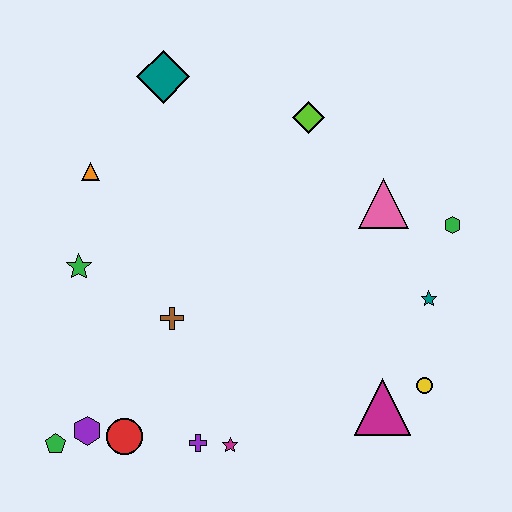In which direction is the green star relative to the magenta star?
The green star is above the magenta star.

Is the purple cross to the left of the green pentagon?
No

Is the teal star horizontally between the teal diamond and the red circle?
No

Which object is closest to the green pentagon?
The purple hexagon is closest to the green pentagon.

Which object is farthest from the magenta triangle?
The teal diamond is farthest from the magenta triangle.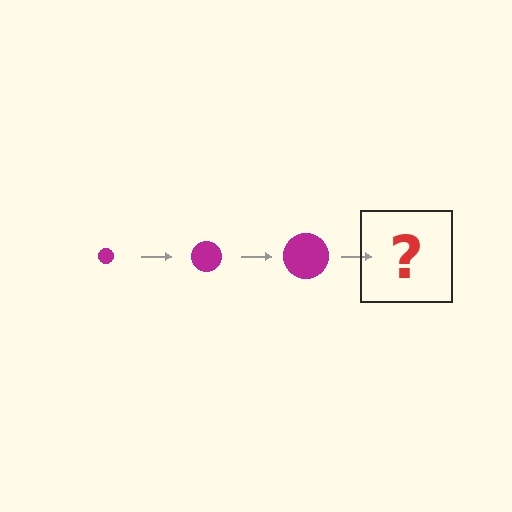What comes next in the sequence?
The next element should be a magenta circle, larger than the previous one.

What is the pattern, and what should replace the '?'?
The pattern is that the circle gets progressively larger each step. The '?' should be a magenta circle, larger than the previous one.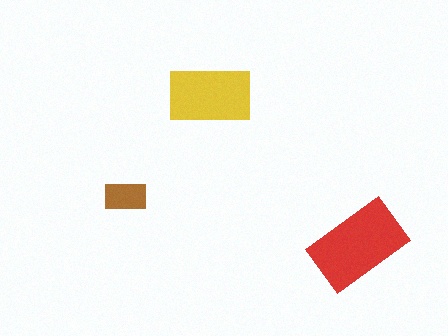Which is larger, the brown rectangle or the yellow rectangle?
The yellow one.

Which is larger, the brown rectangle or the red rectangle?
The red one.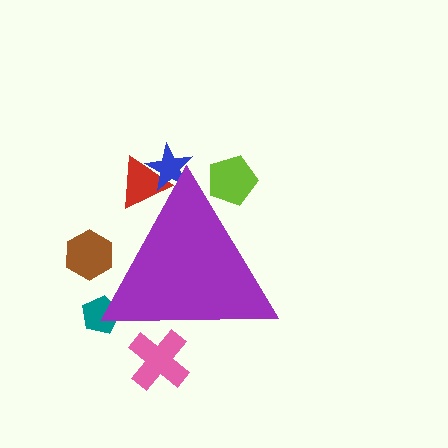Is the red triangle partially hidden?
Yes, the red triangle is partially hidden behind the purple triangle.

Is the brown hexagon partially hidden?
Yes, the brown hexagon is partially hidden behind the purple triangle.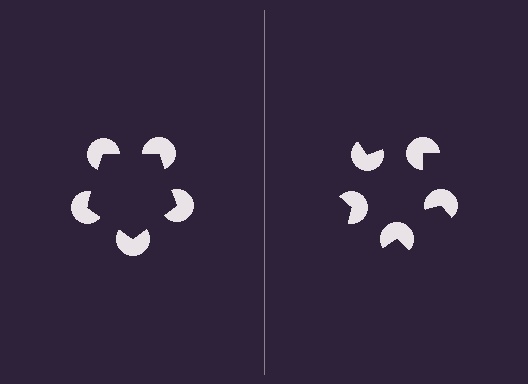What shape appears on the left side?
An illusory pentagon.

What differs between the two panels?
The pac-man discs are positioned identically on both sides; only the wedge orientations differ. On the left they align to a pentagon; on the right they are misaligned.